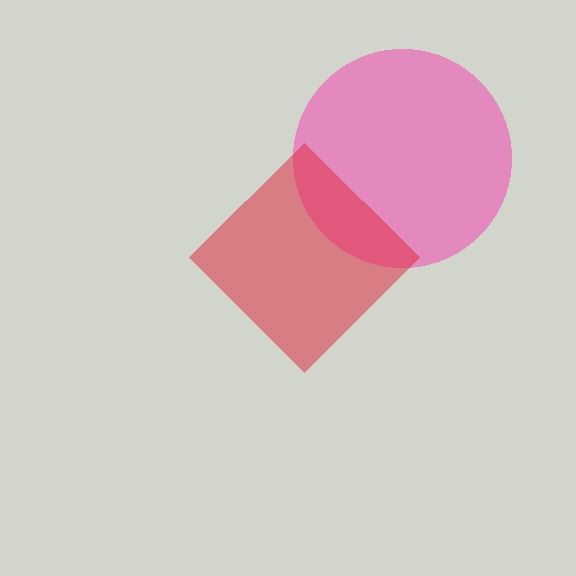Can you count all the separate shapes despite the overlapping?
Yes, there are 2 separate shapes.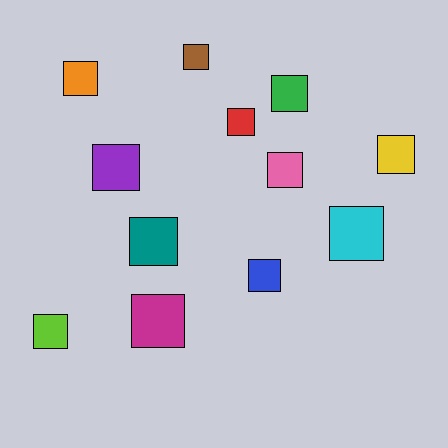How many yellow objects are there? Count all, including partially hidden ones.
There is 1 yellow object.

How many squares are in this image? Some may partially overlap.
There are 12 squares.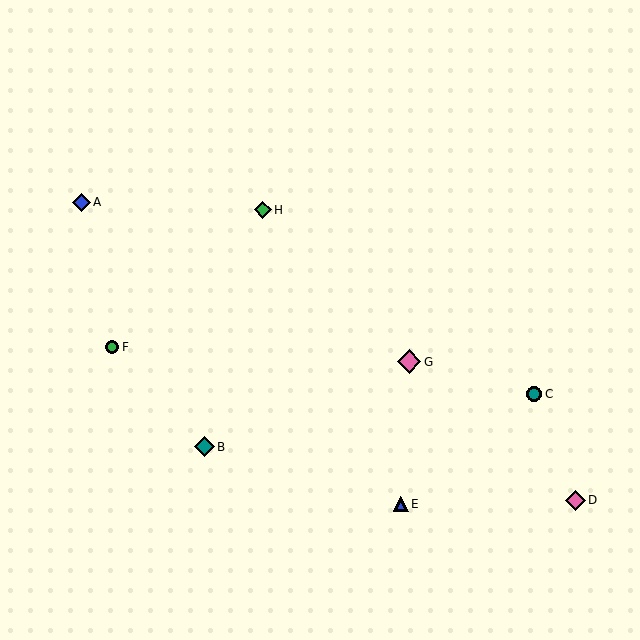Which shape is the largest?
The pink diamond (labeled G) is the largest.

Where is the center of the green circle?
The center of the green circle is at (112, 347).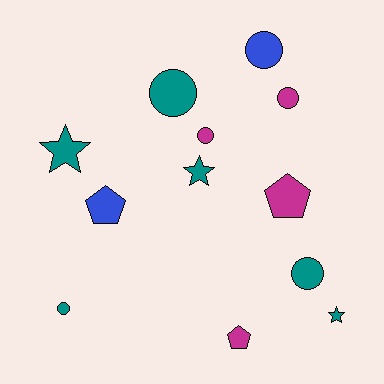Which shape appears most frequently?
Circle, with 6 objects.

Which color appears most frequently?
Teal, with 6 objects.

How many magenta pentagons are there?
There are 2 magenta pentagons.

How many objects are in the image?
There are 12 objects.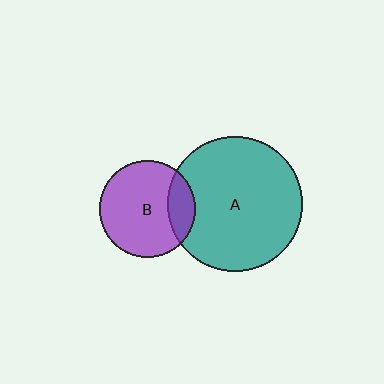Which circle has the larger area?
Circle A (teal).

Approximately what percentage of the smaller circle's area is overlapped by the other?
Approximately 20%.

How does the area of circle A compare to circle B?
Approximately 2.0 times.